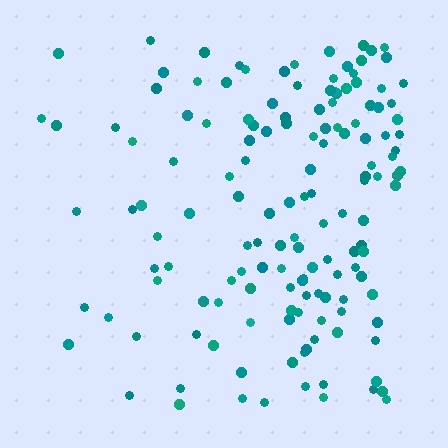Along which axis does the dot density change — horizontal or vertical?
Horizontal.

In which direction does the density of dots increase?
From left to right, with the right side densest.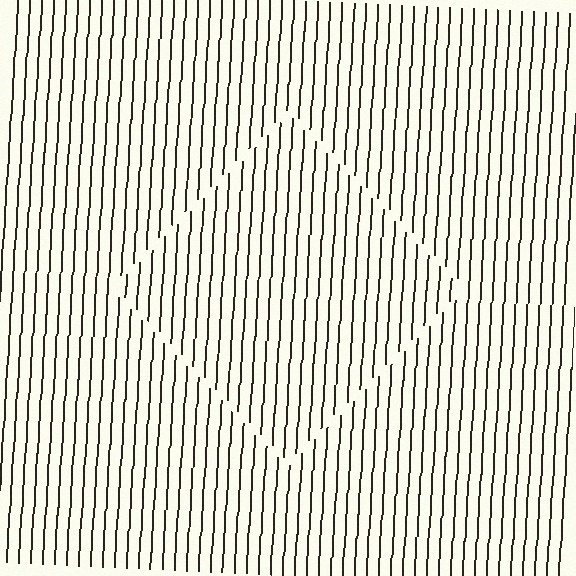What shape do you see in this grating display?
An illusory square. The interior of the shape contains the same grating, shifted by half a period — the contour is defined by the phase discontinuity where line-ends from the inner and outer gratings abut.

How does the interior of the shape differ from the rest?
The interior of the shape contains the same grating, shifted by half a period — the contour is defined by the phase discontinuity where line-ends from the inner and outer gratings abut.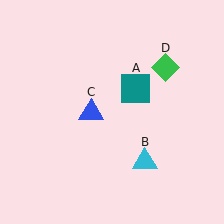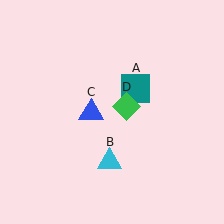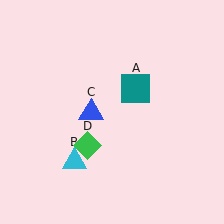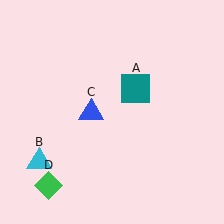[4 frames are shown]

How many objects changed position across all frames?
2 objects changed position: cyan triangle (object B), green diamond (object D).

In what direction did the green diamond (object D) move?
The green diamond (object D) moved down and to the left.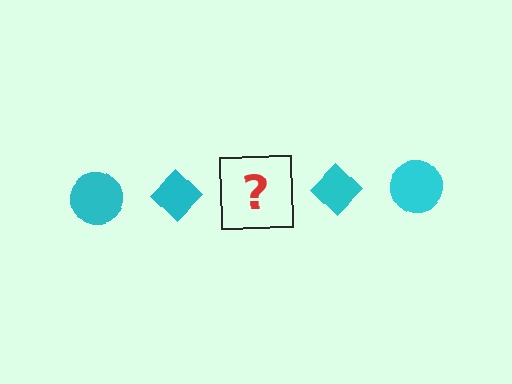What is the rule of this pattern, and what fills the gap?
The rule is that the pattern cycles through circle, diamond shapes in cyan. The gap should be filled with a cyan circle.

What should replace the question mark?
The question mark should be replaced with a cyan circle.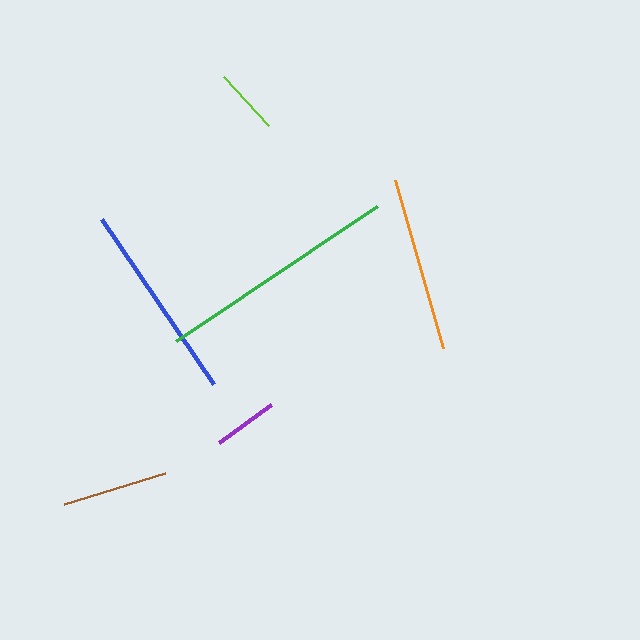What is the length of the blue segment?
The blue segment is approximately 200 pixels long.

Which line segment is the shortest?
The purple line is the shortest at approximately 65 pixels.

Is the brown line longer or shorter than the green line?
The green line is longer than the brown line.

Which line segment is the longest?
The green line is the longest at approximately 241 pixels.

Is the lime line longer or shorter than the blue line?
The blue line is longer than the lime line.